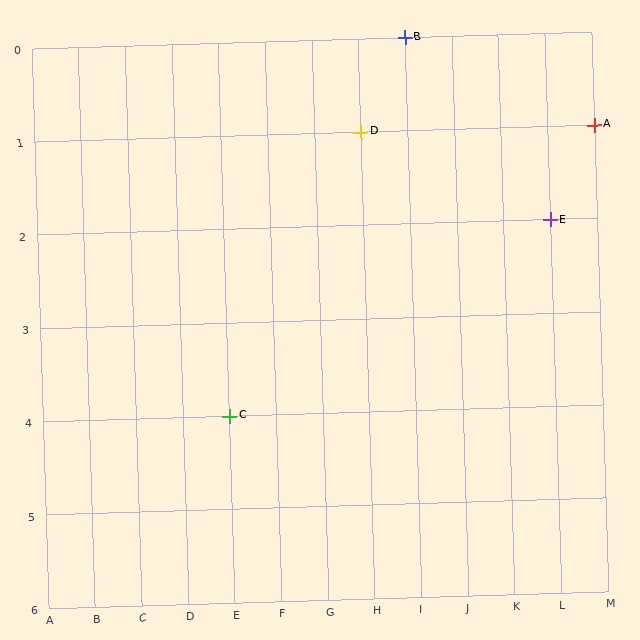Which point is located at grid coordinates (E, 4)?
Point C is at (E, 4).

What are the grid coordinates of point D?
Point D is at grid coordinates (H, 1).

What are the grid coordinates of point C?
Point C is at grid coordinates (E, 4).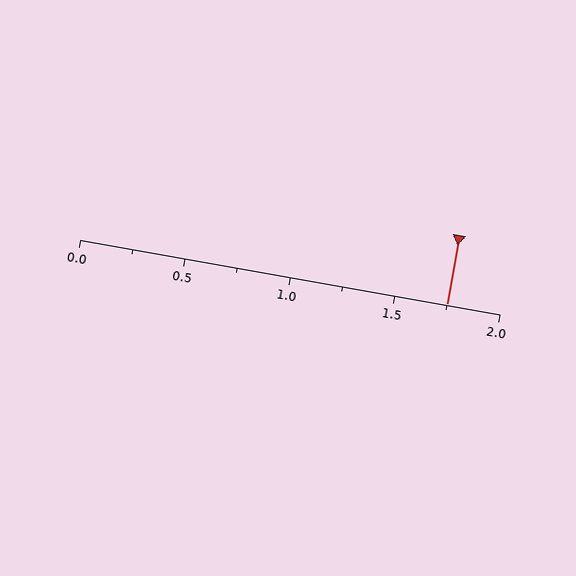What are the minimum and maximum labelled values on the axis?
The axis runs from 0.0 to 2.0.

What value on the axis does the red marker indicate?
The marker indicates approximately 1.75.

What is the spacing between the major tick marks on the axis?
The major ticks are spaced 0.5 apart.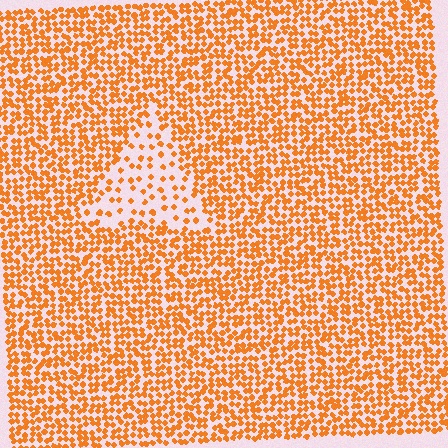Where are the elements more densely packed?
The elements are more densely packed outside the triangle boundary.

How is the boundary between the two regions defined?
The boundary is defined by a change in element density (approximately 2.5x ratio). All elements are the same color, size, and shape.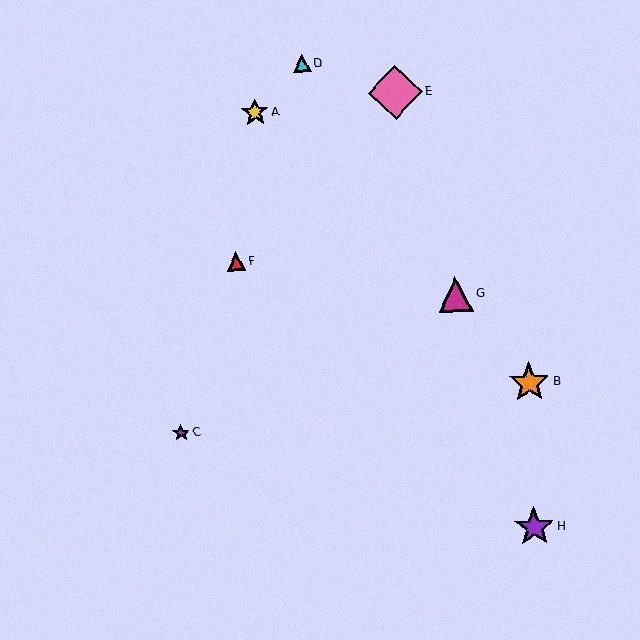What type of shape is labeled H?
Shape H is a purple star.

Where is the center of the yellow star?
The center of the yellow star is at (255, 112).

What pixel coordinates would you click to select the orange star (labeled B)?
Click at (529, 383) to select the orange star B.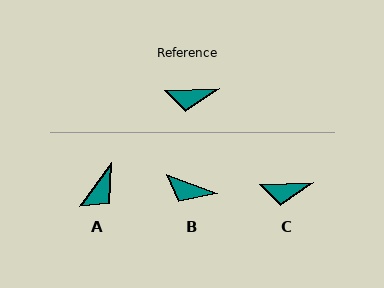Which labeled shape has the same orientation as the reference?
C.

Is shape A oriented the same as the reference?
No, it is off by about 52 degrees.